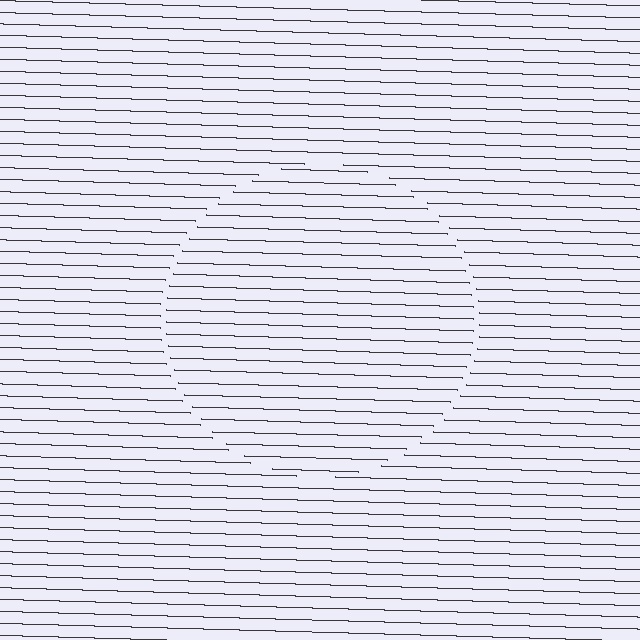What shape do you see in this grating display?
An illusory circle. The interior of the shape contains the same grating, shifted by half a period — the contour is defined by the phase discontinuity where line-ends from the inner and outer gratings abut.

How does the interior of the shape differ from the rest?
The interior of the shape contains the same grating, shifted by half a period — the contour is defined by the phase discontinuity where line-ends from the inner and outer gratings abut.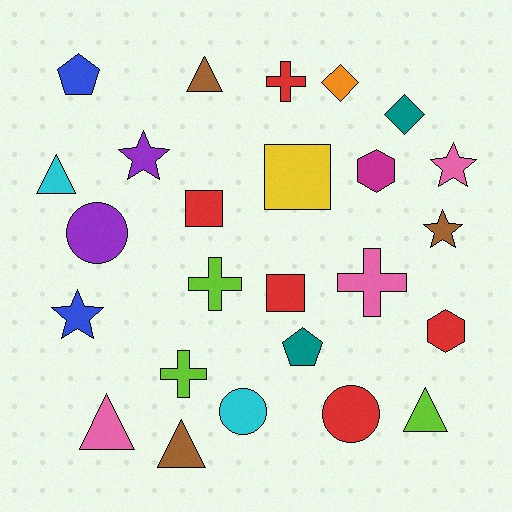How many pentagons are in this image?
There are 2 pentagons.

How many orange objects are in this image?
There is 1 orange object.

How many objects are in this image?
There are 25 objects.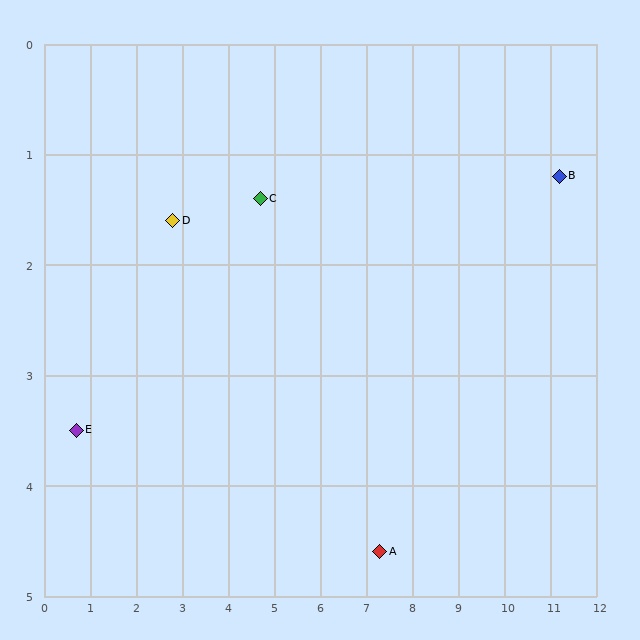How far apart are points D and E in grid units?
Points D and E are about 2.8 grid units apart.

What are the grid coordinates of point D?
Point D is at approximately (2.8, 1.6).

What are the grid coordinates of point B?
Point B is at approximately (11.2, 1.2).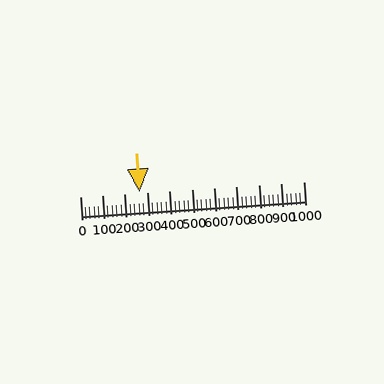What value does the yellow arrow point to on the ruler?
The yellow arrow points to approximately 264.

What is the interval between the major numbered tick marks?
The major tick marks are spaced 100 units apart.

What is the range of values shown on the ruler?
The ruler shows values from 0 to 1000.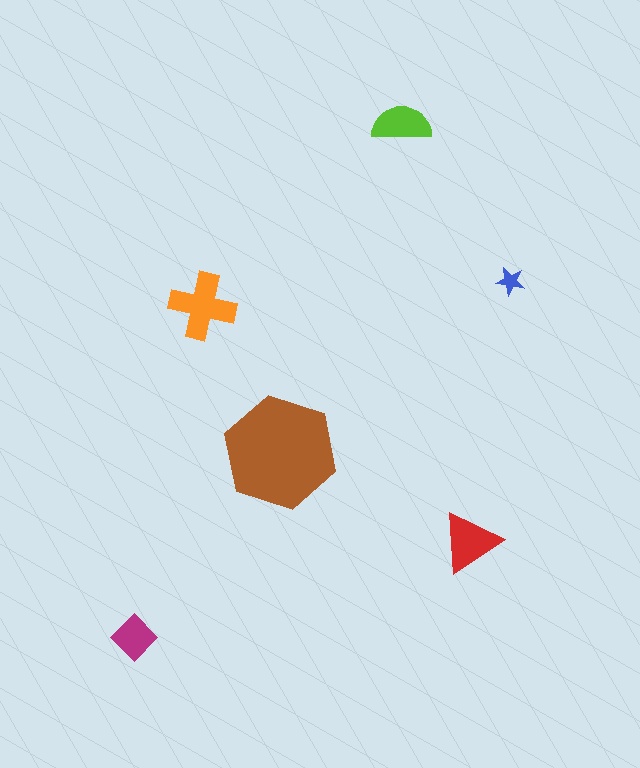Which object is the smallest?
The blue star.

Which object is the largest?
The brown hexagon.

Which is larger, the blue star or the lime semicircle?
The lime semicircle.